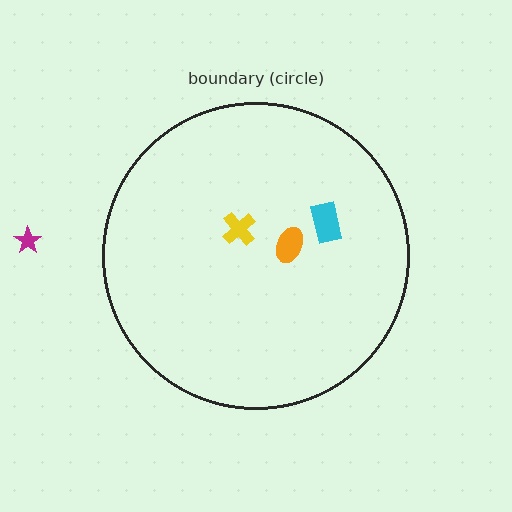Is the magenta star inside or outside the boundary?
Outside.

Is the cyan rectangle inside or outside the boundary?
Inside.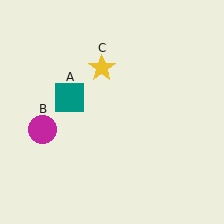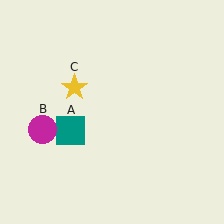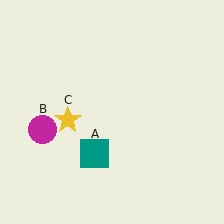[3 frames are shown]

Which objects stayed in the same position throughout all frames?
Magenta circle (object B) remained stationary.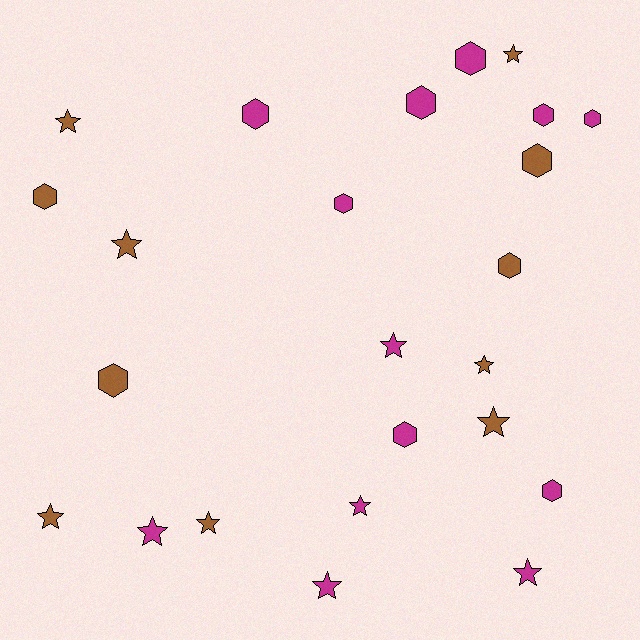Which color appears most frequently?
Magenta, with 13 objects.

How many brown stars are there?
There are 7 brown stars.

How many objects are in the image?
There are 24 objects.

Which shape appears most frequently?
Star, with 12 objects.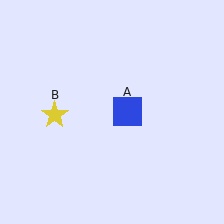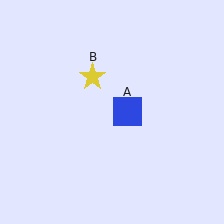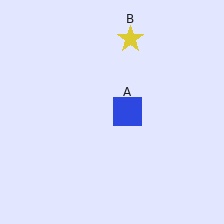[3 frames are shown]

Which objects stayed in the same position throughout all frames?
Blue square (object A) remained stationary.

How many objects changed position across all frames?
1 object changed position: yellow star (object B).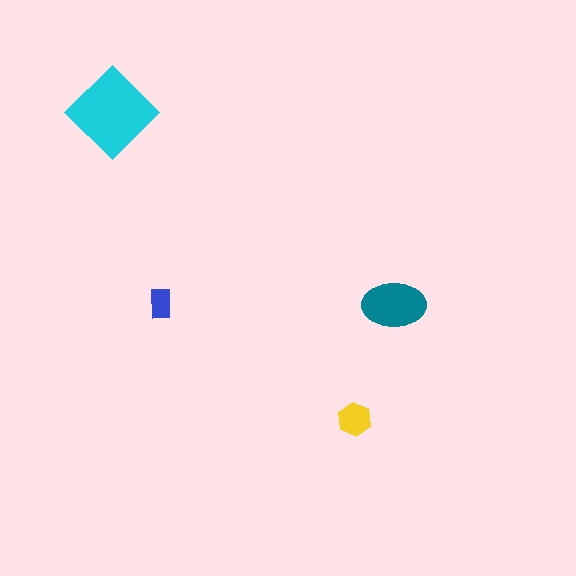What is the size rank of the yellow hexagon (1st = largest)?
3rd.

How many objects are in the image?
There are 4 objects in the image.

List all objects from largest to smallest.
The cyan diamond, the teal ellipse, the yellow hexagon, the blue rectangle.